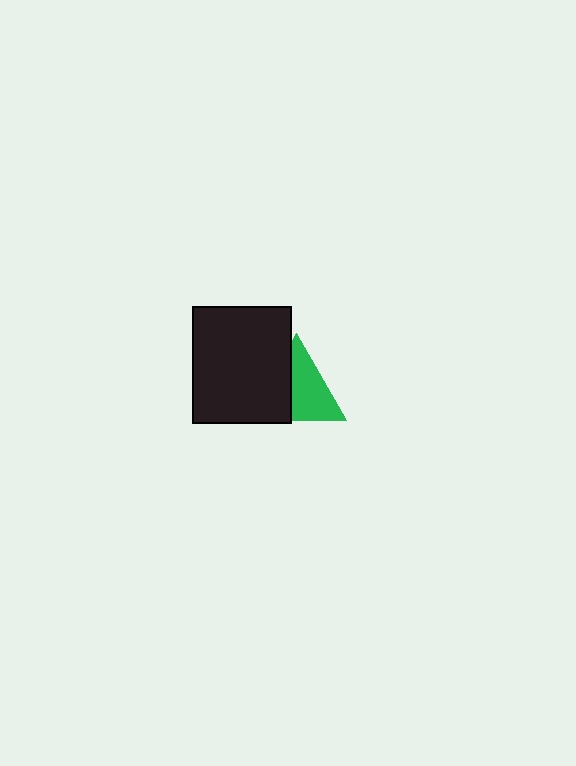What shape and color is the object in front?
The object in front is a black rectangle.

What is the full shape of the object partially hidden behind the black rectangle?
The partially hidden object is a green triangle.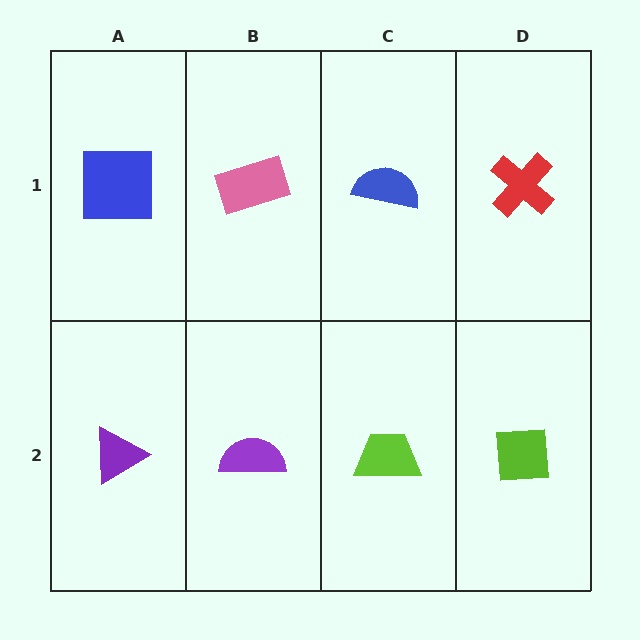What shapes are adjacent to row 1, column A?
A purple triangle (row 2, column A), a pink rectangle (row 1, column B).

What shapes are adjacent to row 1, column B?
A purple semicircle (row 2, column B), a blue square (row 1, column A), a blue semicircle (row 1, column C).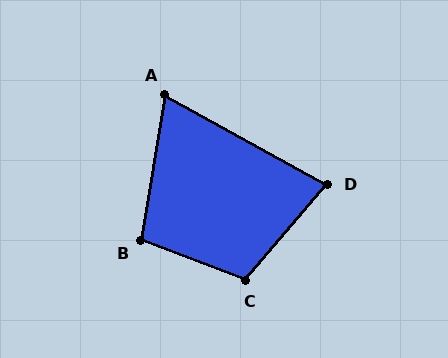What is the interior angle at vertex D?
Approximately 78 degrees (acute).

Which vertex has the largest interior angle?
C, at approximately 110 degrees.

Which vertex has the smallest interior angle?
A, at approximately 70 degrees.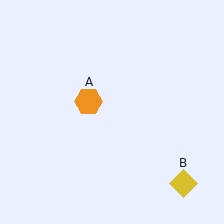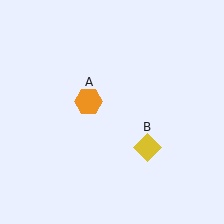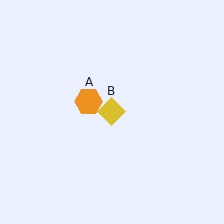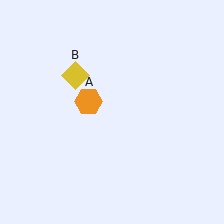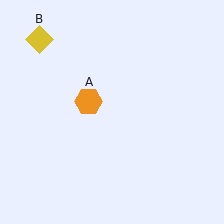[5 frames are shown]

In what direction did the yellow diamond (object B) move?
The yellow diamond (object B) moved up and to the left.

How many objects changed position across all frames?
1 object changed position: yellow diamond (object B).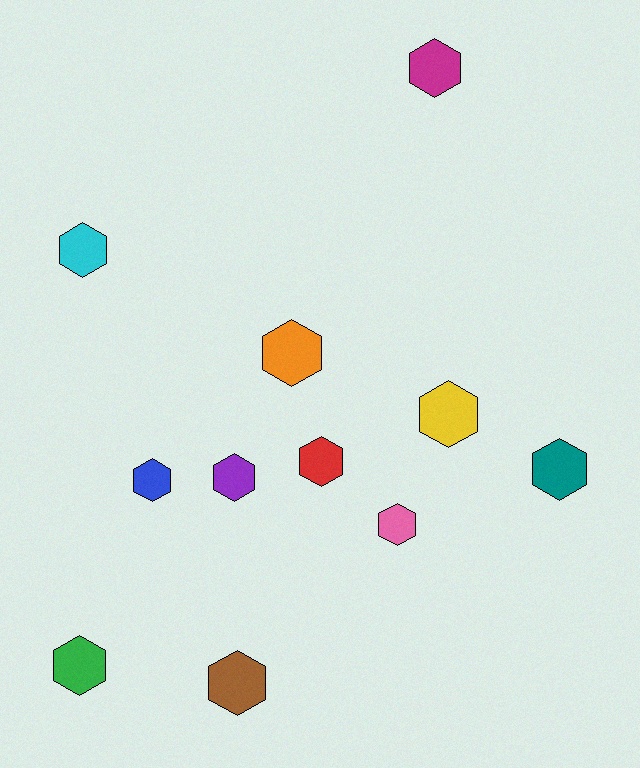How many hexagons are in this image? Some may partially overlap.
There are 11 hexagons.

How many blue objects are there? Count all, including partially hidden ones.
There is 1 blue object.